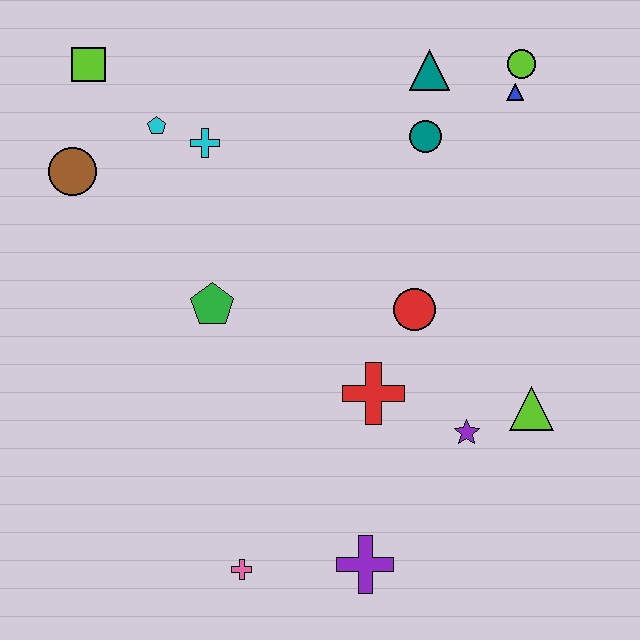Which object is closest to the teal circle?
The teal triangle is closest to the teal circle.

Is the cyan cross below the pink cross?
No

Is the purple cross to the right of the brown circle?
Yes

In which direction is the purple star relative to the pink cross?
The purple star is to the right of the pink cross.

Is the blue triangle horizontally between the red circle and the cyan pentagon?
No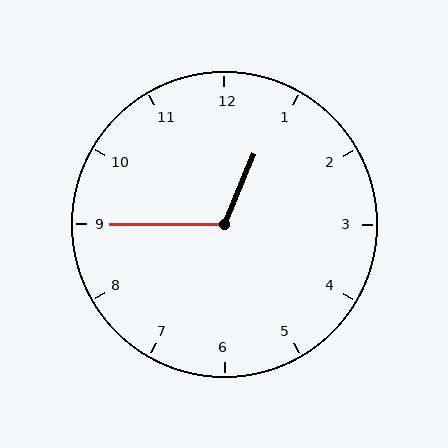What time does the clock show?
12:45.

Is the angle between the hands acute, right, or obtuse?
It is obtuse.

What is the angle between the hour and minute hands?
Approximately 112 degrees.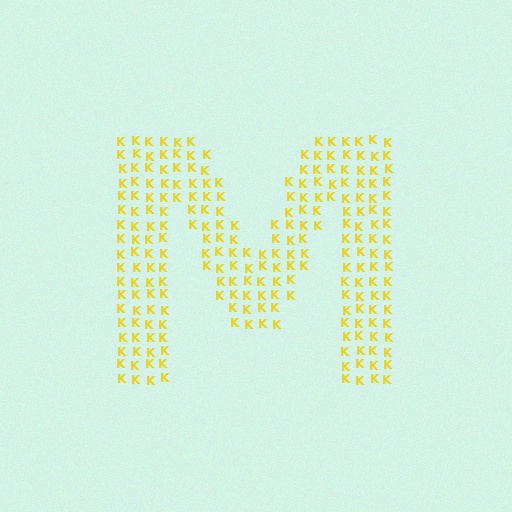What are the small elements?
The small elements are letter K's.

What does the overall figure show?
The overall figure shows the letter M.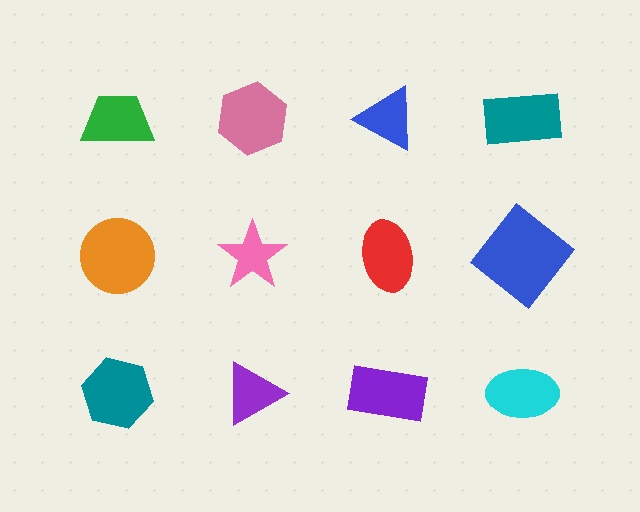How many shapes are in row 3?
4 shapes.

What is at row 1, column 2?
A pink hexagon.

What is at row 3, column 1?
A teal hexagon.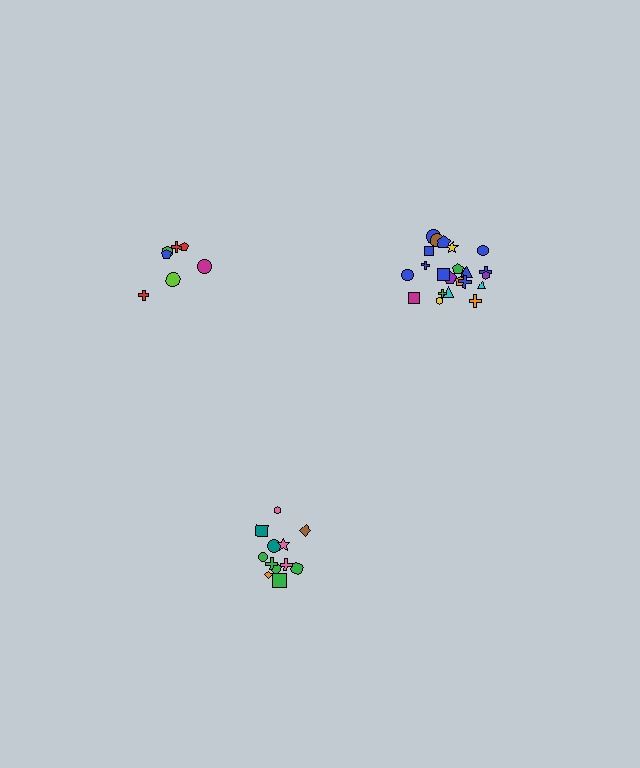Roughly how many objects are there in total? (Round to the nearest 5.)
Roughly 40 objects in total.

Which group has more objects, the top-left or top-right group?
The top-right group.